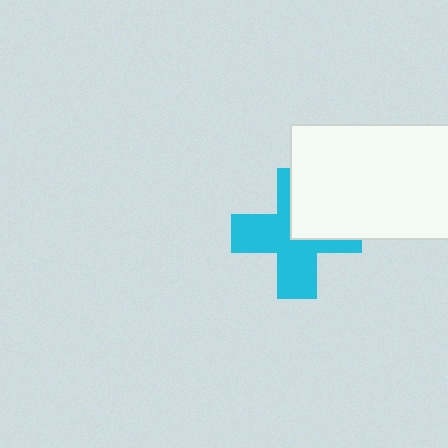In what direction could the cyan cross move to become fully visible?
The cyan cross could move toward the lower-left. That would shift it out from behind the white rectangle entirely.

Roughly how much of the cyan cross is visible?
About half of it is visible (roughly 64%).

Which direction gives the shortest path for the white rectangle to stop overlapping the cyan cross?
Moving toward the upper-right gives the shortest separation.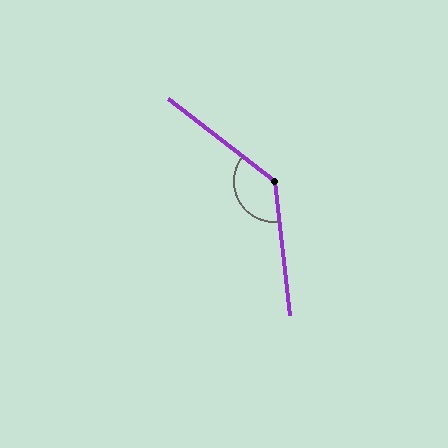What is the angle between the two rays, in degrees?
Approximately 134 degrees.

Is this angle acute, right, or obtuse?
It is obtuse.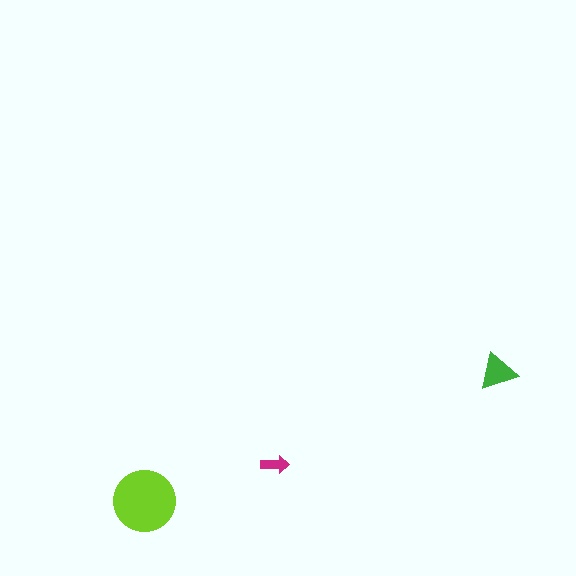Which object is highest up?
The green triangle is topmost.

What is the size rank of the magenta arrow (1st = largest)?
3rd.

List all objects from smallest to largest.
The magenta arrow, the green triangle, the lime circle.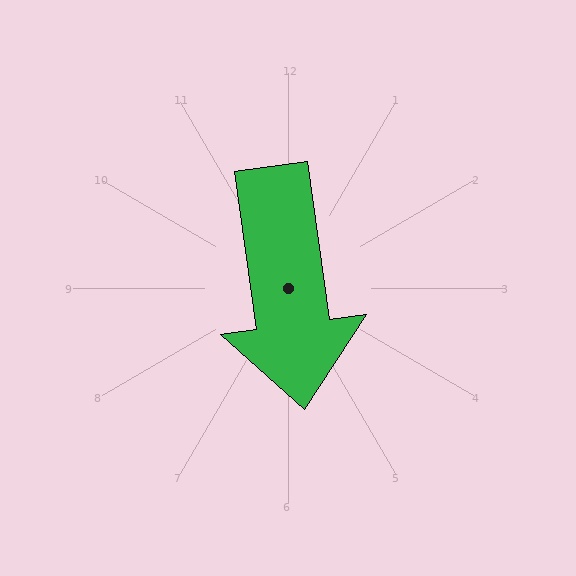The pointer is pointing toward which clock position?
Roughly 6 o'clock.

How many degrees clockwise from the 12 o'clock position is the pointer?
Approximately 172 degrees.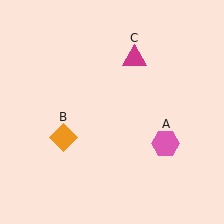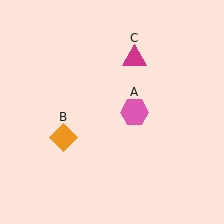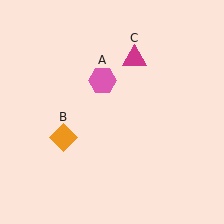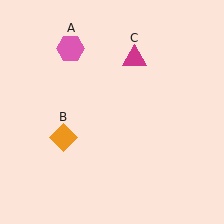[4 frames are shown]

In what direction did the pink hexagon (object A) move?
The pink hexagon (object A) moved up and to the left.